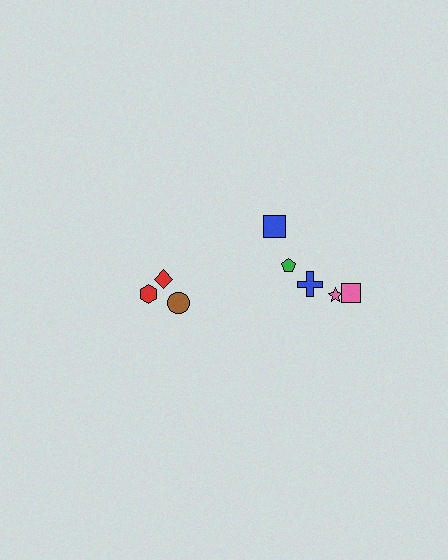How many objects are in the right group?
There are 5 objects.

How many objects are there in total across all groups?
There are 8 objects.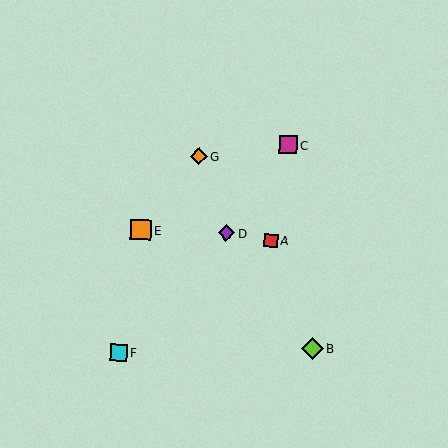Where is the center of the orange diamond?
The center of the orange diamond is at (199, 156).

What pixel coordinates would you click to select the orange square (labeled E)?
Click at (141, 230) to select the orange square E.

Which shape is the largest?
The lime diamond (labeled B) is the largest.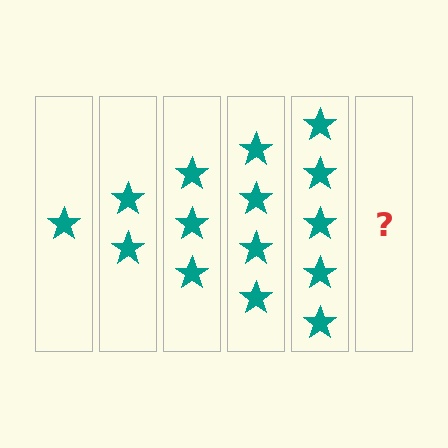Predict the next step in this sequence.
The next step is 6 stars.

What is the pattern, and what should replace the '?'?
The pattern is that each step adds one more star. The '?' should be 6 stars.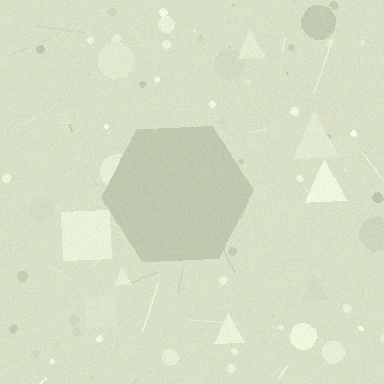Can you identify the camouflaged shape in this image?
The camouflaged shape is a hexagon.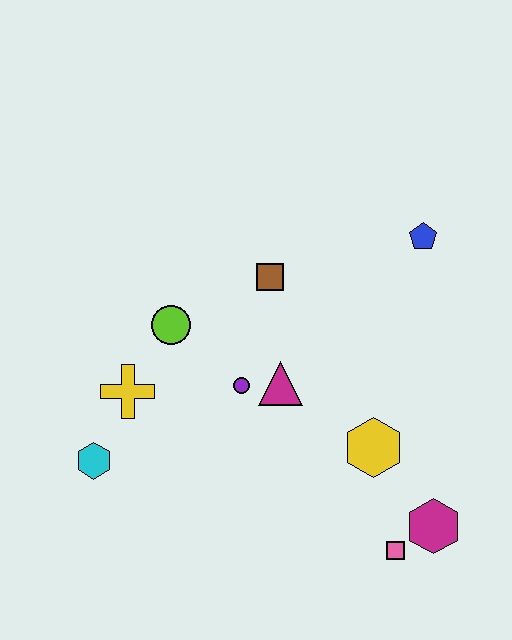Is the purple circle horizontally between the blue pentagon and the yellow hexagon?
No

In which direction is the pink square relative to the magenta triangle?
The pink square is below the magenta triangle.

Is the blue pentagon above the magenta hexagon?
Yes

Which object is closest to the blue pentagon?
The brown square is closest to the blue pentagon.